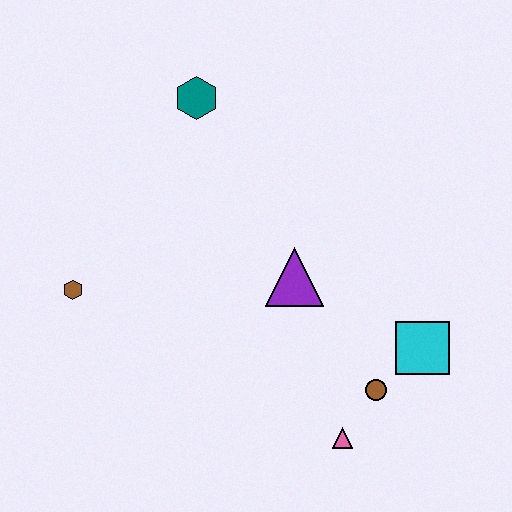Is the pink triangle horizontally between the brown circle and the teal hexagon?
Yes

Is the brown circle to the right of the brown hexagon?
Yes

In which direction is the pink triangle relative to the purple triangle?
The pink triangle is below the purple triangle.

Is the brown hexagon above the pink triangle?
Yes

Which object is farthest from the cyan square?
The brown hexagon is farthest from the cyan square.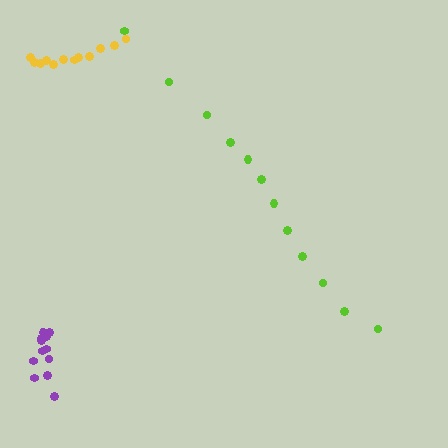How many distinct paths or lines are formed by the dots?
There are 3 distinct paths.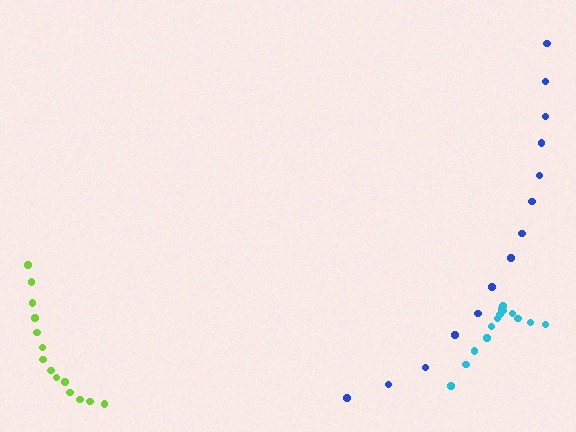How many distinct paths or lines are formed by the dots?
There are 3 distinct paths.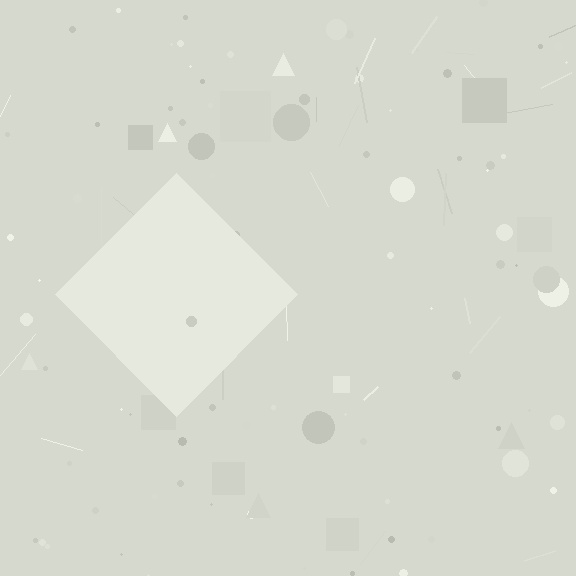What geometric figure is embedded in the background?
A diamond is embedded in the background.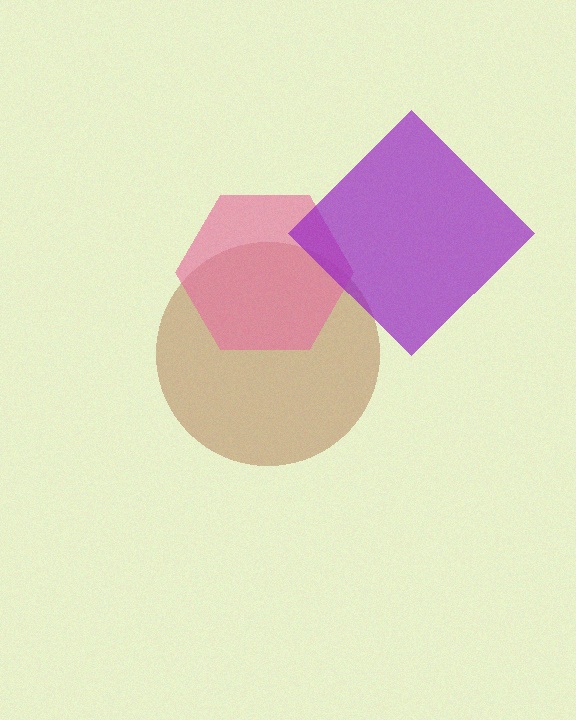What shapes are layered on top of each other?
The layered shapes are: a brown circle, a pink hexagon, a purple diamond.